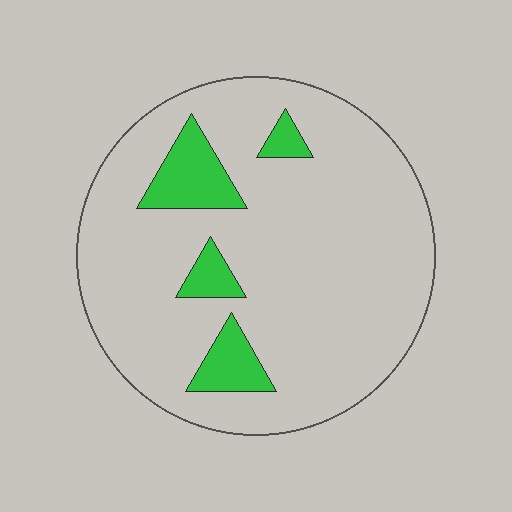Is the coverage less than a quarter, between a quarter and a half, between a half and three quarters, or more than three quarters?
Less than a quarter.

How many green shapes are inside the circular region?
4.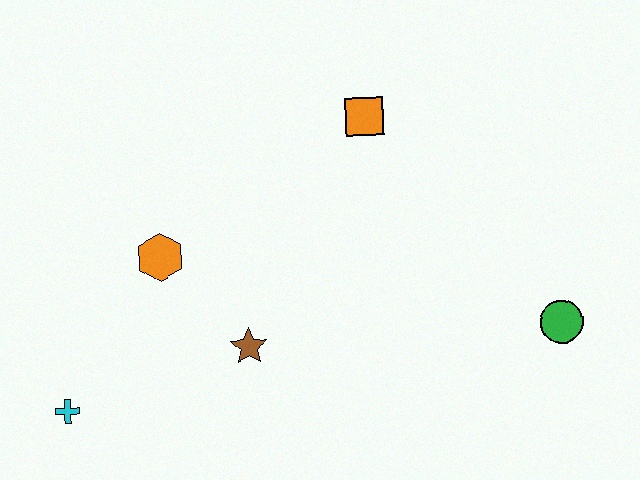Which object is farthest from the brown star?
The green circle is farthest from the brown star.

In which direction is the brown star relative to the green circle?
The brown star is to the left of the green circle.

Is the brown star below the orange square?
Yes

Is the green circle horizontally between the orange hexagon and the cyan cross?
No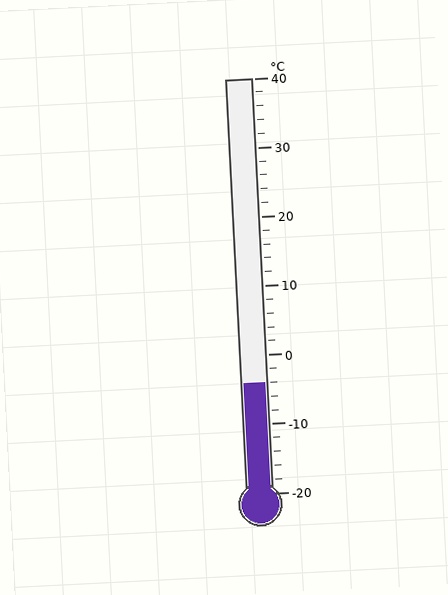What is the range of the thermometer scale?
The thermometer scale ranges from -20°C to 40°C.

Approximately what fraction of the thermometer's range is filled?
The thermometer is filled to approximately 25% of its range.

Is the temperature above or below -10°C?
The temperature is above -10°C.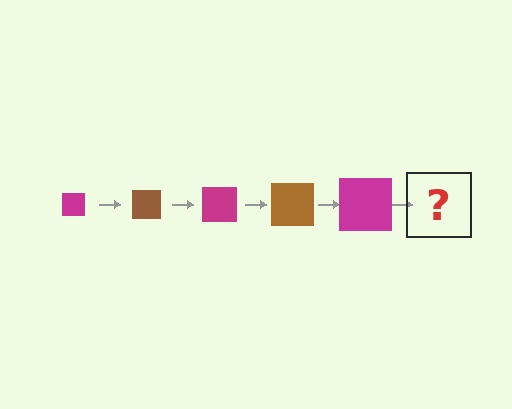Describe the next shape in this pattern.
It should be a brown square, larger than the previous one.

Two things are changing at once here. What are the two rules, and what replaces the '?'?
The two rules are that the square grows larger each step and the color cycles through magenta and brown. The '?' should be a brown square, larger than the previous one.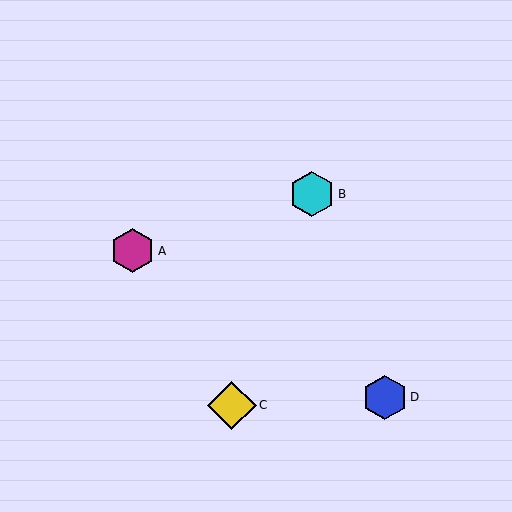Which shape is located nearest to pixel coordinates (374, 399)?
The blue hexagon (labeled D) at (385, 398) is nearest to that location.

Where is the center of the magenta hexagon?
The center of the magenta hexagon is at (133, 251).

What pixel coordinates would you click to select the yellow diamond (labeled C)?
Click at (232, 406) to select the yellow diamond C.